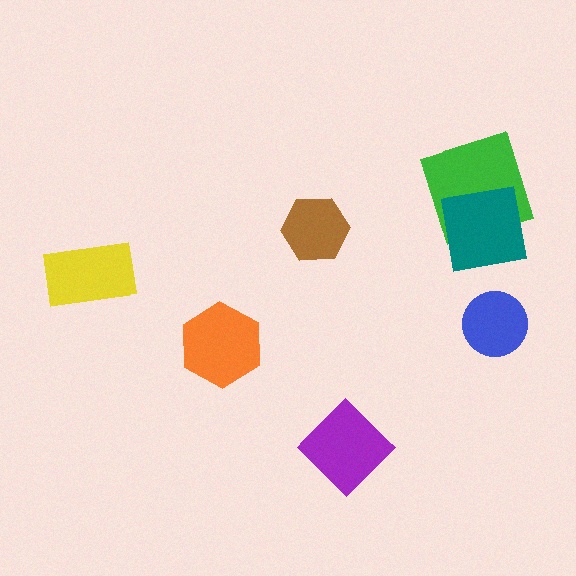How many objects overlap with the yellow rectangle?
0 objects overlap with the yellow rectangle.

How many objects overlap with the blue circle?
0 objects overlap with the blue circle.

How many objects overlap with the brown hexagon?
0 objects overlap with the brown hexagon.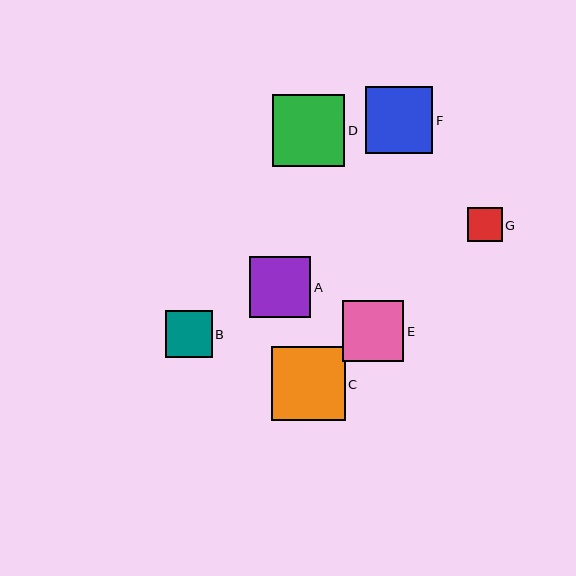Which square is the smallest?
Square G is the smallest with a size of approximately 35 pixels.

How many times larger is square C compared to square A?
Square C is approximately 1.2 times the size of square A.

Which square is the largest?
Square C is the largest with a size of approximately 74 pixels.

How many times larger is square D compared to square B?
Square D is approximately 1.5 times the size of square B.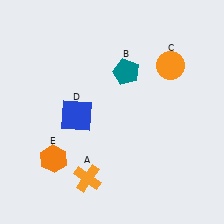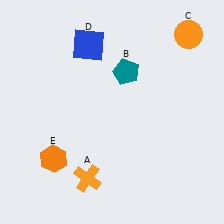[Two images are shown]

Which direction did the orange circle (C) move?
The orange circle (C) moved up.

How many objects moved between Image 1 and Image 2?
2 objects moved between the two images.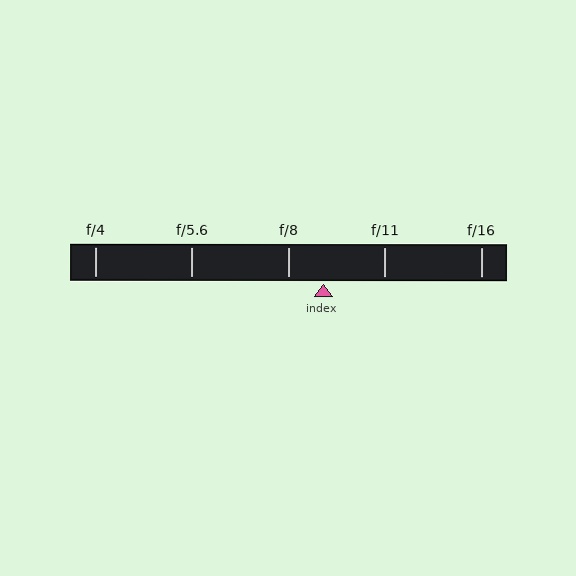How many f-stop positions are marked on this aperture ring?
There are 5 f-stop positions marked.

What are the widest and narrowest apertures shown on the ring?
The widest aperture shown is f/4 and the narrowest is f/16.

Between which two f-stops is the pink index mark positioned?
The index mark is between f/8 and f/11.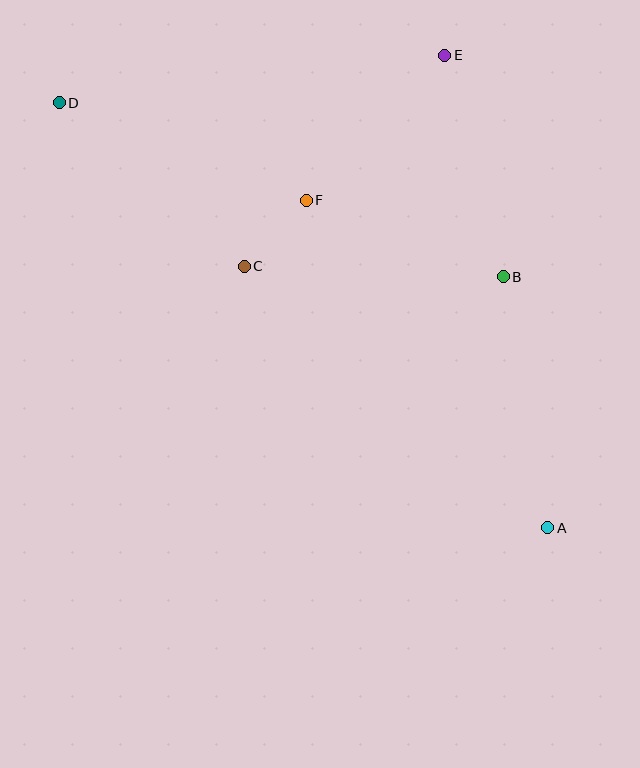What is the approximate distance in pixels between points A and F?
The distance between A and F is approximately 407 pixels.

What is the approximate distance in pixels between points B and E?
The distance between B and E is approximately 229 pixels.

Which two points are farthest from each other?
Points A and D are farthest from each other.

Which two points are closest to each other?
Points C and F are closest to each other.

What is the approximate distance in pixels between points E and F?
The distance between E and F is approximately 201 pixels.